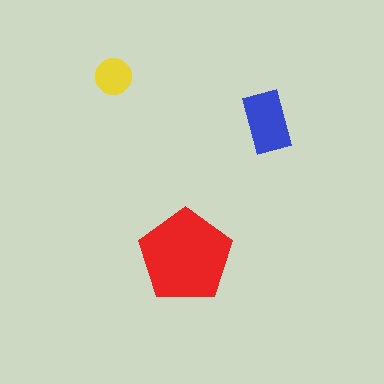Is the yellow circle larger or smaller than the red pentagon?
Smaller.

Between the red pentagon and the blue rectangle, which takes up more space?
The red pentagon.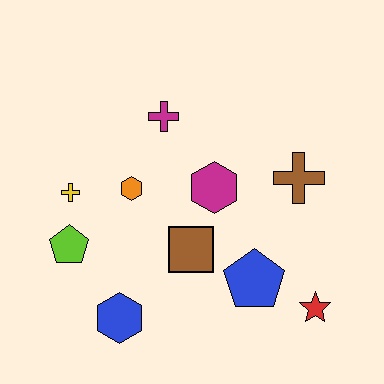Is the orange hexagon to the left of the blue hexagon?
No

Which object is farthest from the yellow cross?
The red star is farthest from the yellow cross.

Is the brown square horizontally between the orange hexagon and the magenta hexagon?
Yes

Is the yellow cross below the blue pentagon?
No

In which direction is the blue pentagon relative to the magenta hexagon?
The blue pentagon is below the magenta hexagon.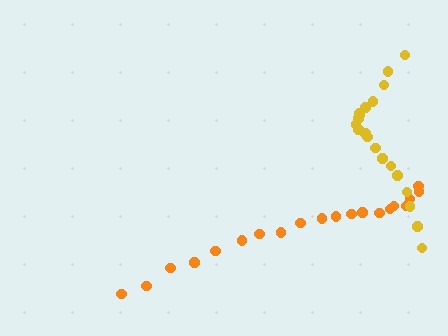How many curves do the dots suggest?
There are 2 distinct paths.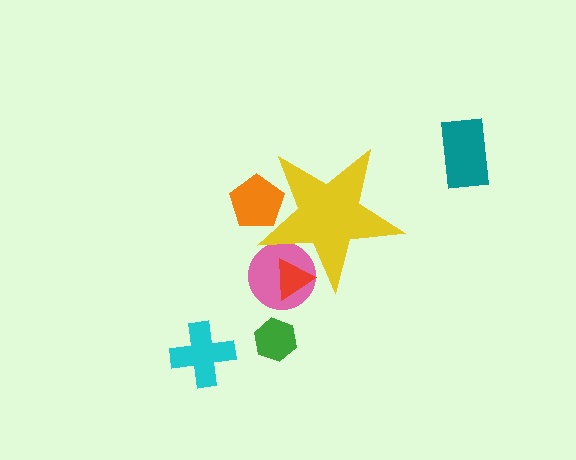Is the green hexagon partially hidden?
No, the green hexagon is fully visible.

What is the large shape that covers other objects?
A yellow star.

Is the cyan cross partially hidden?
No, the cyan cross is fully visible.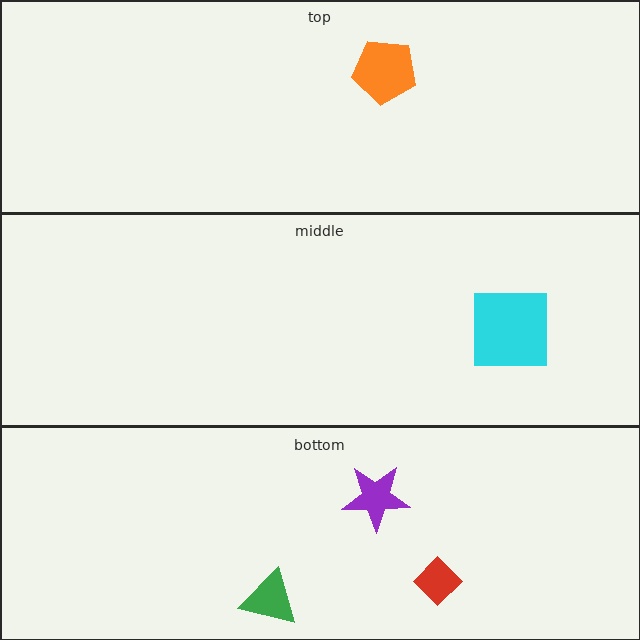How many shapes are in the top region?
1.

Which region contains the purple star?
The bottom region.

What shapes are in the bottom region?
The red diamond, the purple star, the green triangle.